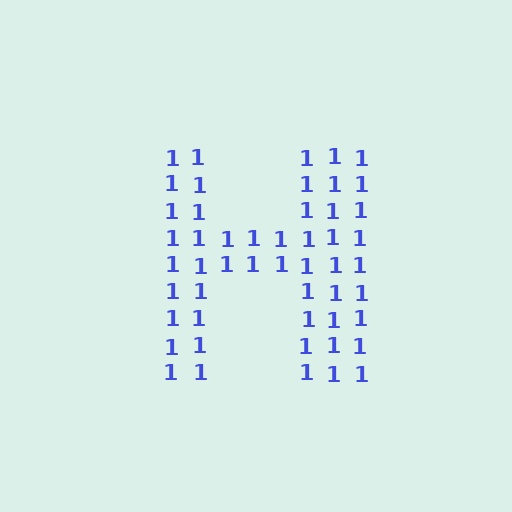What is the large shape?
The large shape is the letter H.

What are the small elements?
The small elements are digit 1's.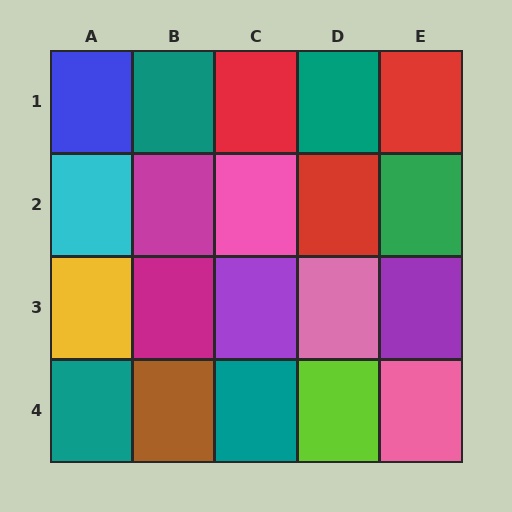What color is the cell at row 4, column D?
Lime.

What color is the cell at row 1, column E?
Red.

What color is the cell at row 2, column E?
Green.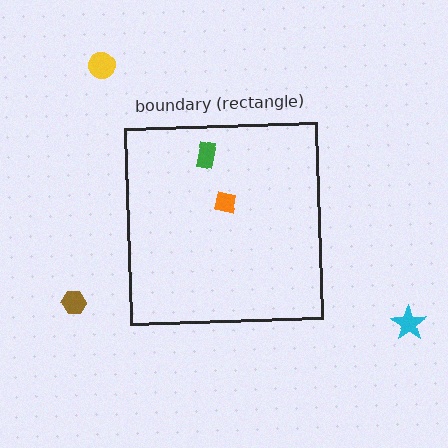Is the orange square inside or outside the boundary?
Inside.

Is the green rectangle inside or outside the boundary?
Inside.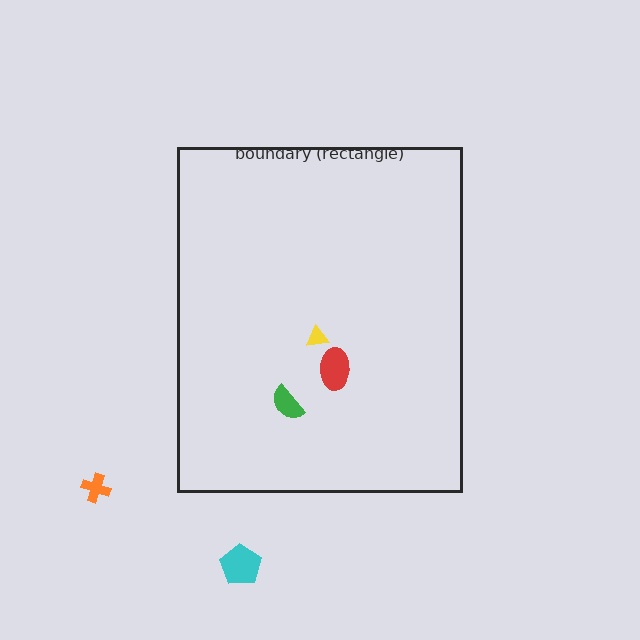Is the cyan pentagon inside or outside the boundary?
Outside.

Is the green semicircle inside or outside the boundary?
Inside.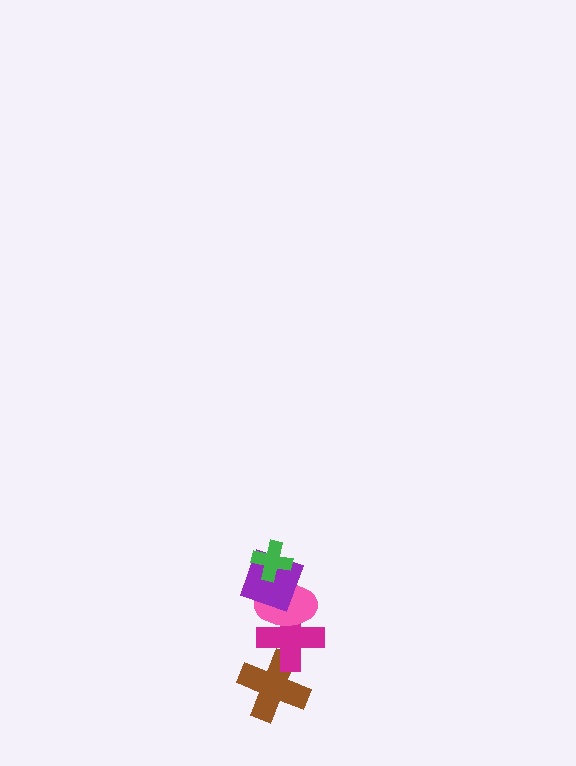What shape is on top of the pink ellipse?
The purple square is on top of the pink ellipse.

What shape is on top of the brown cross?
The magenta cross is on top of the brown cross.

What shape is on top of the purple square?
The green cross is on top of the purple square.